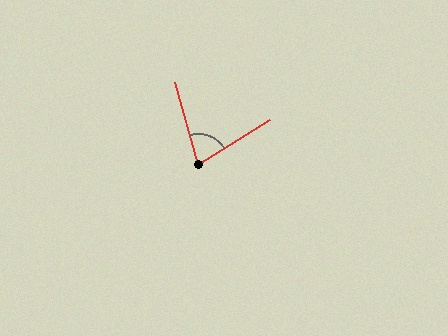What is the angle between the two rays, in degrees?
Approximately 74 degrees.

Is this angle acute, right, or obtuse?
It is acute.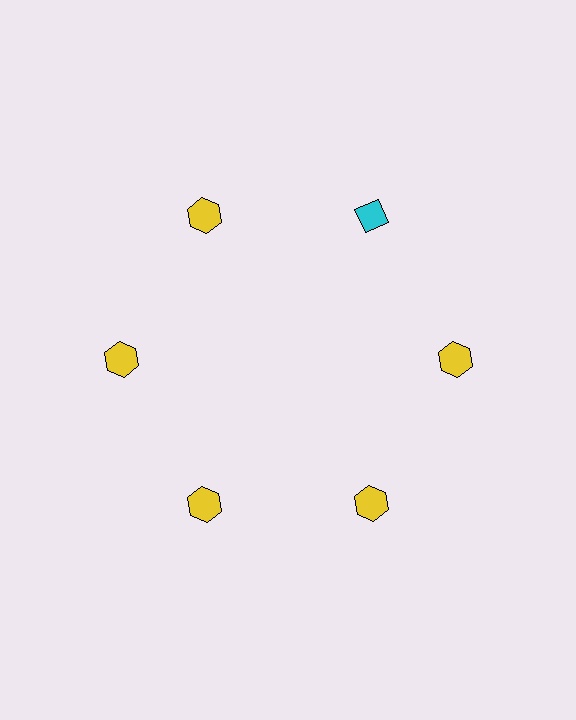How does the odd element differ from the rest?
It differs in both color (cyan instead of yellow) and shape (diamond instead of hexagon).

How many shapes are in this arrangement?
There are 6 shapes arranged in a ring pattern.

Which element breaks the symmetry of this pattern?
The cyan diamond at roughly the 1 o'clock position breaks the symmetry. All other shapes are yellow hexagons.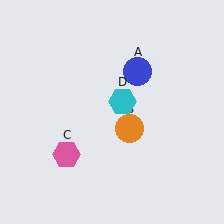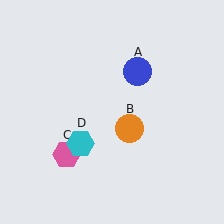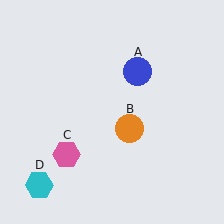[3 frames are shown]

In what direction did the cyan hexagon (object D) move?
The cyan hexagon (object D) moved down and to the left.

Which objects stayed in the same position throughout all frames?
Blue circle (object A) and orange circle (object B) and pink hexagon (object C) remained stationary.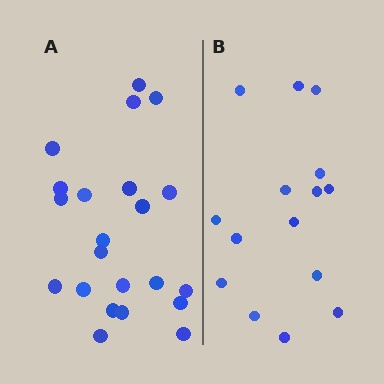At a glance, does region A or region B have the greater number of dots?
Region A (the left region) has more dots.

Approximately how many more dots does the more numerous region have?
Region A has roughly 8 or so more dots than region B.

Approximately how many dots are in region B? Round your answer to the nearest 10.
About 20 dots. (The exact count is 15, which rounds to 20.)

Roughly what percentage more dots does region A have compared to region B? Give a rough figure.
About 45% more.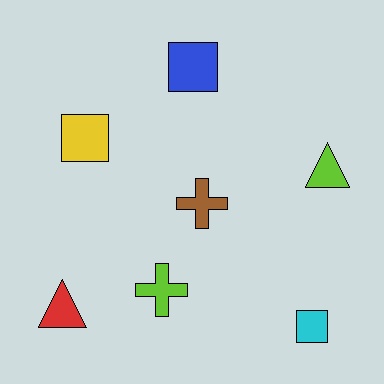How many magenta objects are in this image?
There are no magenta objects.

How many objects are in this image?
There are 7 objects.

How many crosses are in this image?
There are 2 crosses.